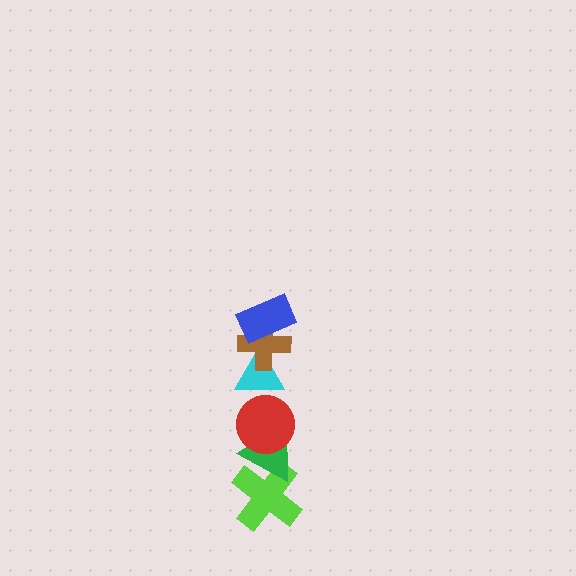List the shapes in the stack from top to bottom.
From top to bottom: the blue rectangle, the brown cross, the cyan triangle, the red circle, the green triangle, the lime cross.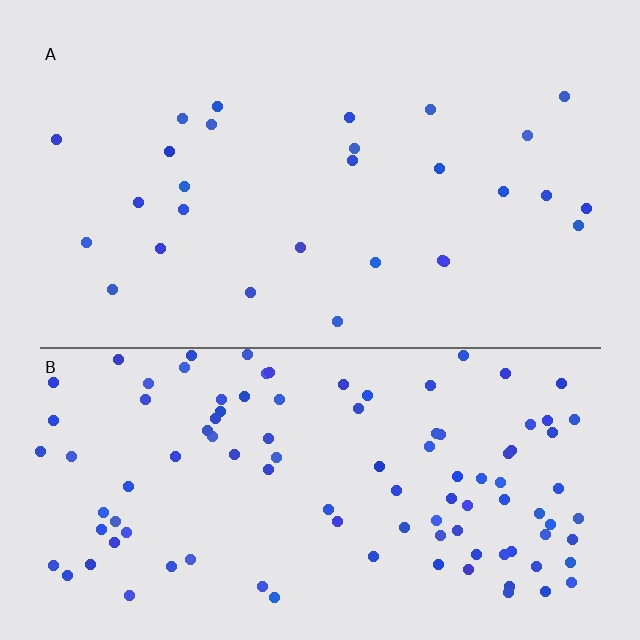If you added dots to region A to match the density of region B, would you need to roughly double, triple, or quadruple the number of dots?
Approximately quadruple.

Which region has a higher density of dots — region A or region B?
B (the bottom).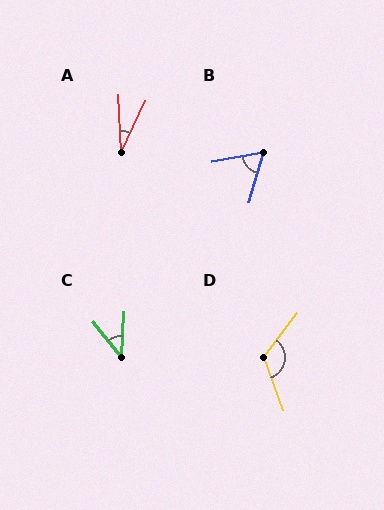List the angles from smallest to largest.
A (28°), C (41°), B (64°), D (122°).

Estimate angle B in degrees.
Approximately 64 degrees.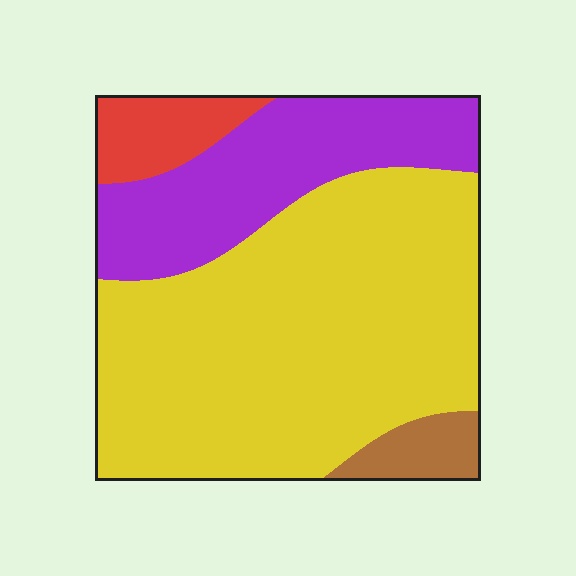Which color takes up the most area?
Yellow, at roughly 65%.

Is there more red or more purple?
Purple.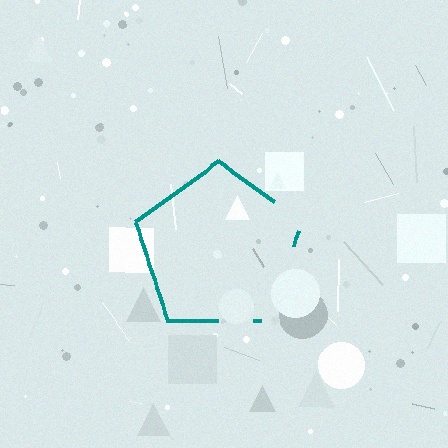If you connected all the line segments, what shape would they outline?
They would outline a pentagon.